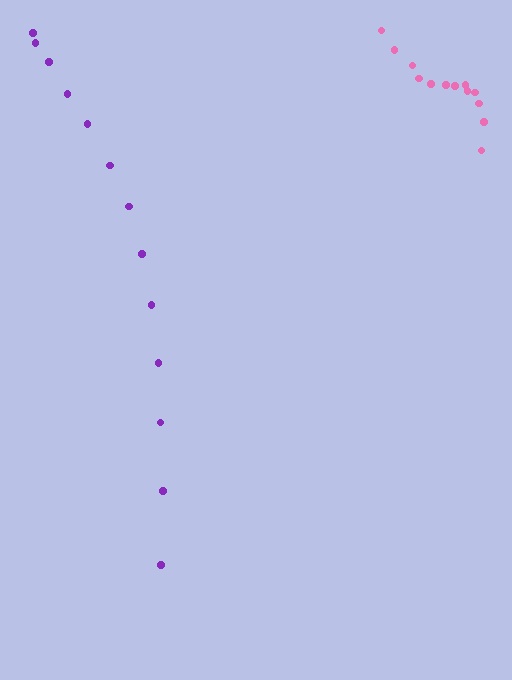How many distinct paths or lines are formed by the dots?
There are 2 distinct paths.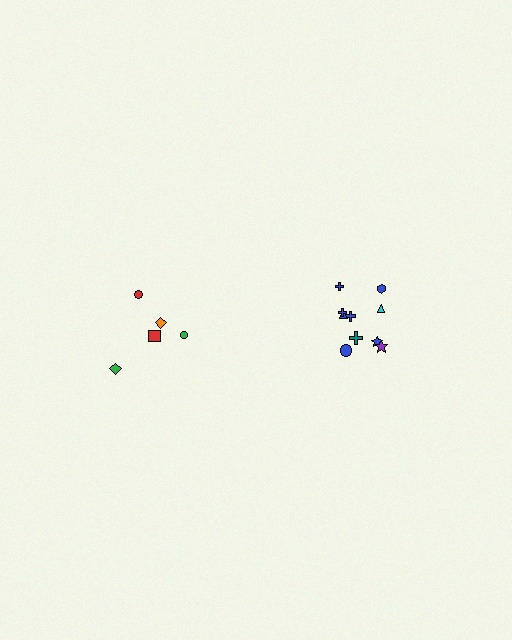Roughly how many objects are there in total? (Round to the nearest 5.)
Roughly 15 objects in total.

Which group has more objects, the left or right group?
The right group.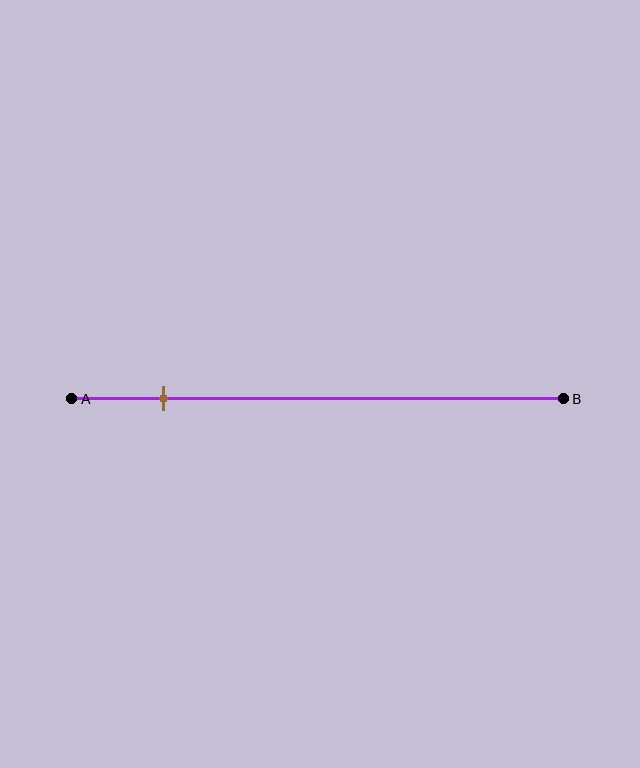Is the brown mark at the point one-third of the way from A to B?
No, the mark is at about 20% from A, not at the 33% one-third point.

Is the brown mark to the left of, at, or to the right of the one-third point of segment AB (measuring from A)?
The brown mark is to the left of the one-third point of segment AB.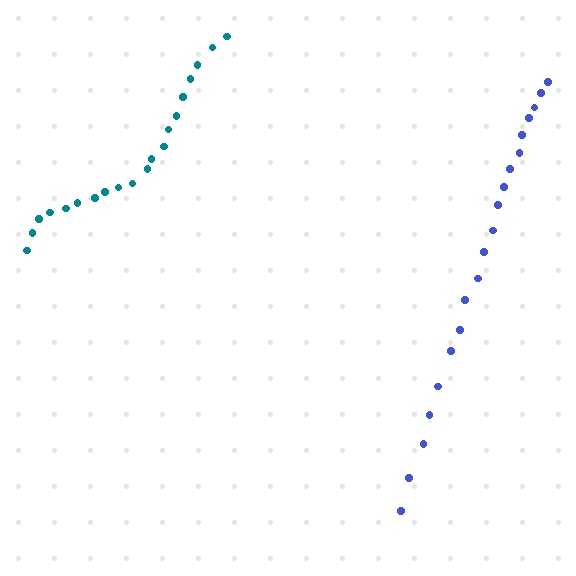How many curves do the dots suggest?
There are 2 distinct paths.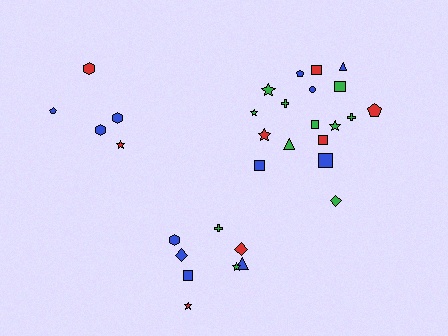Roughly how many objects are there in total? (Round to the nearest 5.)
Roughly 30 objects in total.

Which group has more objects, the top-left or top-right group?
The top-right group.